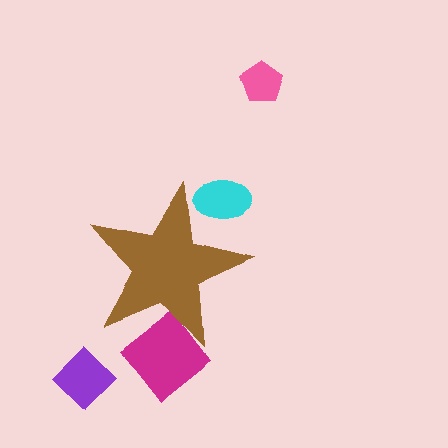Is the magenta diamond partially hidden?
Yes, the magenta diamond is partially hidden behind the brown star.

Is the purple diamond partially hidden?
No, the purple diamond is fully visible.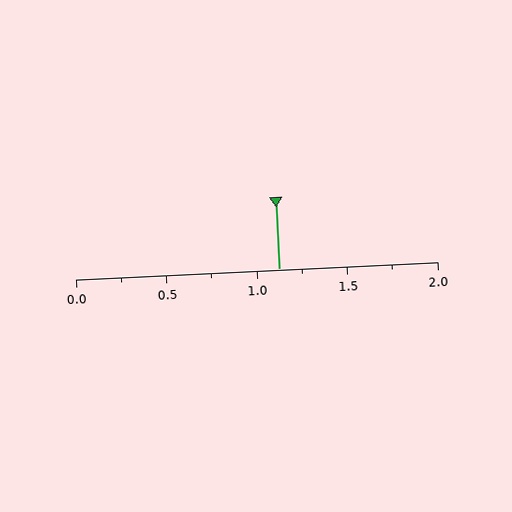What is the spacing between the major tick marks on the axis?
The major ticks are spaced 0.5 apart.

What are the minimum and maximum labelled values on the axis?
The axis runs from 0.0 to 2.0.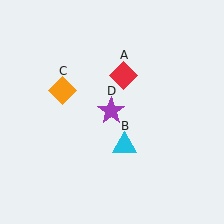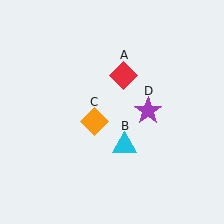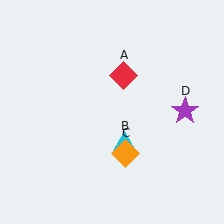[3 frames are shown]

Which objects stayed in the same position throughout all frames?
Red diamond (object A) and cyan triangle (object B) remained stationary.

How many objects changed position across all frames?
2 objects changed position: orange diamond (object C), purple star (object D).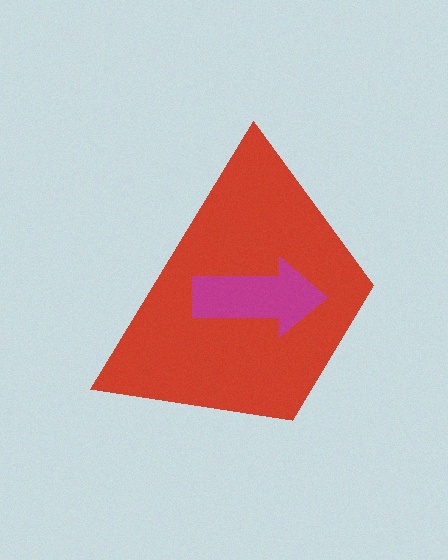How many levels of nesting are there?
2.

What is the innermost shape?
The magenta arrow.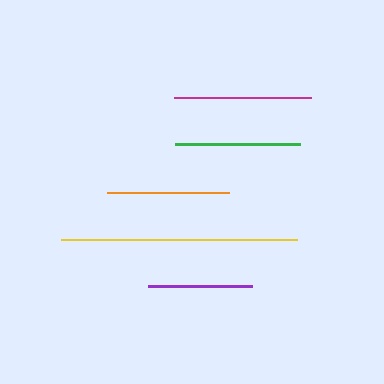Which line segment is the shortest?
The purple line is the shortest at approximately 104 pixels.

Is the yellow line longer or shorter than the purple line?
The yellow line is longer than the purple line.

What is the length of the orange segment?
The orange segment is approximately 122 pixels long.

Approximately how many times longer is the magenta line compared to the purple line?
The magenta line is approximately 1.3 times the length of the purple line.